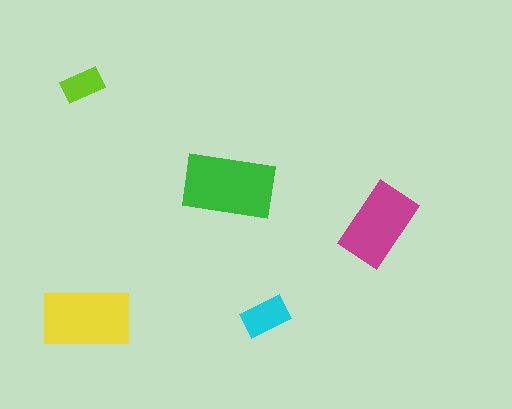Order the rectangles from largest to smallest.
the green one, the yellow one, the magenta one, the cyan one, the lime one.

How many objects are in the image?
There are 5 objects in the image.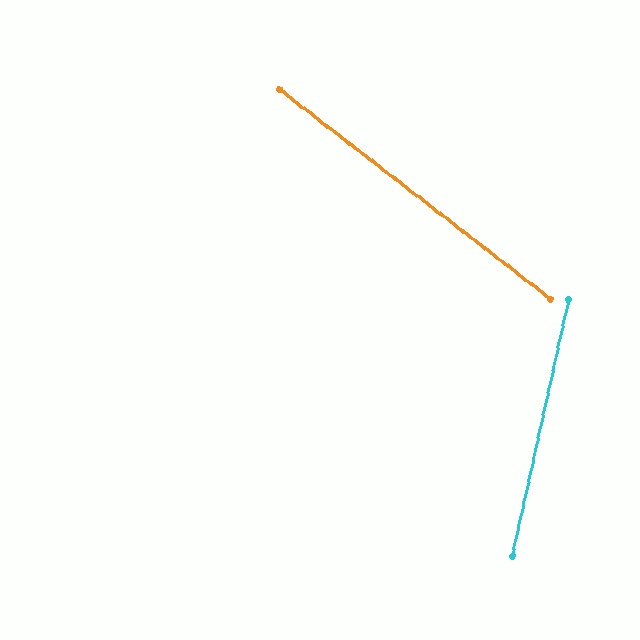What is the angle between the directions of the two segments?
Approximately 65 degrees.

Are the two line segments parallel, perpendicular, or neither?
Neither parallel nor perpendicular — they differ by about 65°.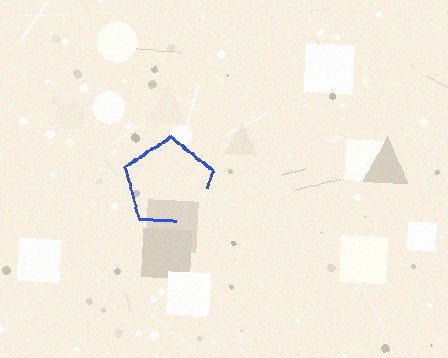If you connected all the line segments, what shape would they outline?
They would outline a pentagon.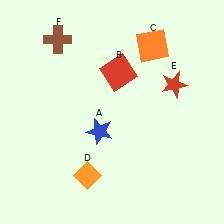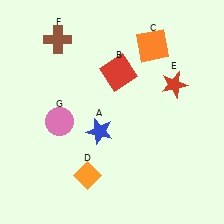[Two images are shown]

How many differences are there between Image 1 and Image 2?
There is 1 difference between the two images.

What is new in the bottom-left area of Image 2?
A pink circle (G) was added in the bottom-left area of Image 2.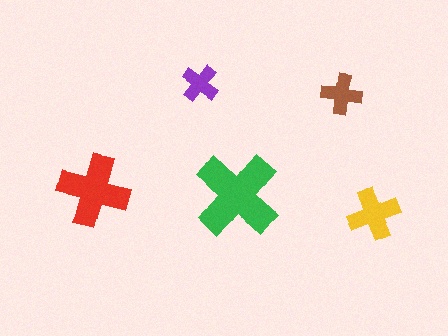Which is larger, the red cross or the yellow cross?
The red one.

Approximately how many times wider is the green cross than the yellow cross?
About 1.5 times wider.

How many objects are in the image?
There are 5 objects in the image.